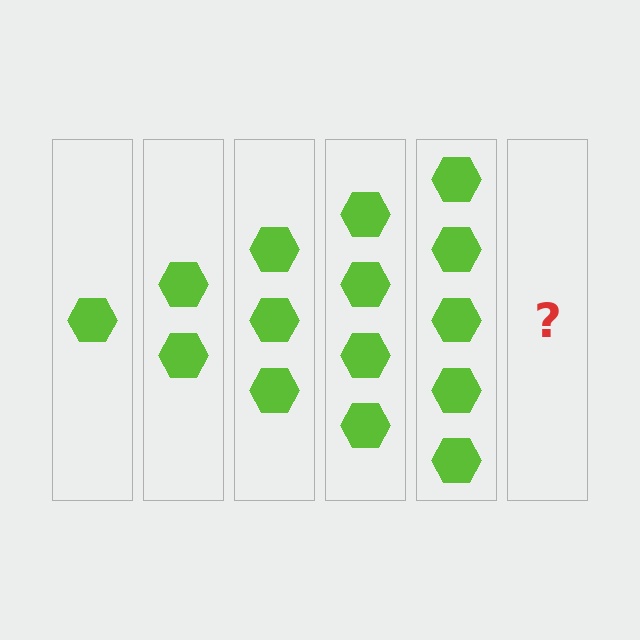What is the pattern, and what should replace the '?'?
The pattern is that each step adds one more hexagon. The '?' should be 6 hexagons.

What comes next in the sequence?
The next element should be 6 hexagons.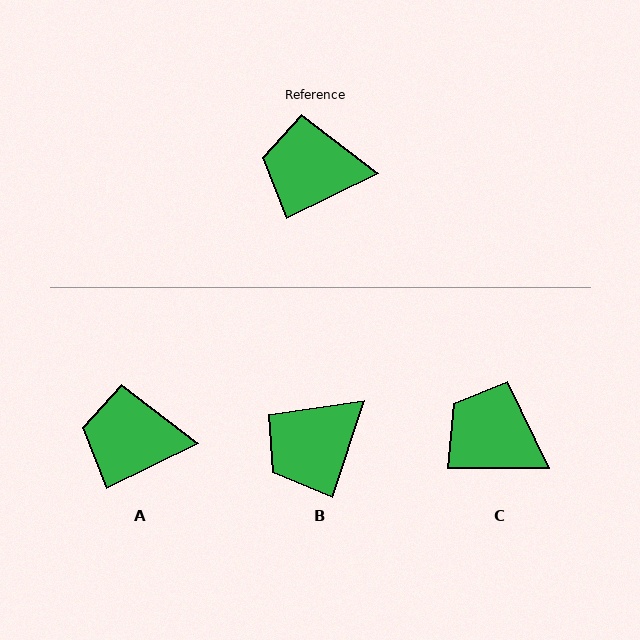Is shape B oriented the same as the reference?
No, it is off by about 46 degrees.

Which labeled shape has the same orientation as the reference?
A.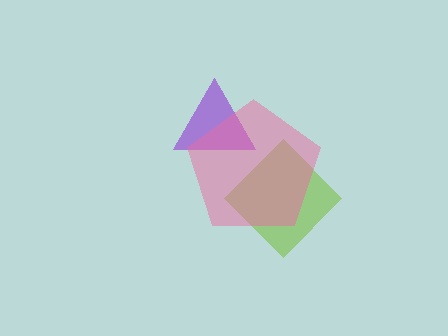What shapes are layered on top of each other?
The layered shapes are: a purple triangle, a lime diamond, a pink pentagon.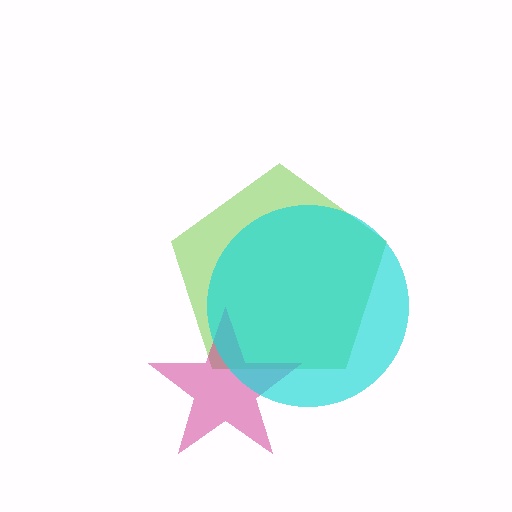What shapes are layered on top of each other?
The layered shapes are: a lime pentagon, a magenta star, a cyan circle.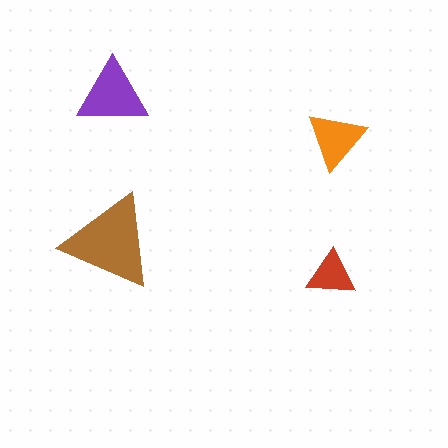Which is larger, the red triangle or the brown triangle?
The brown one.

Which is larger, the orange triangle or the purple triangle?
The purple one.